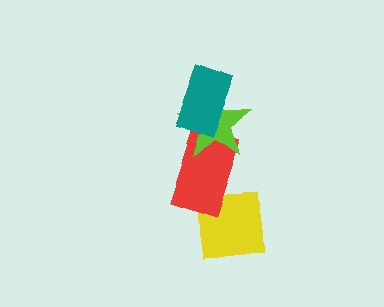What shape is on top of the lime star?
The teal rectangle is on top of the lime star.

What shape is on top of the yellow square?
The red rectangle is on top of the yellow square.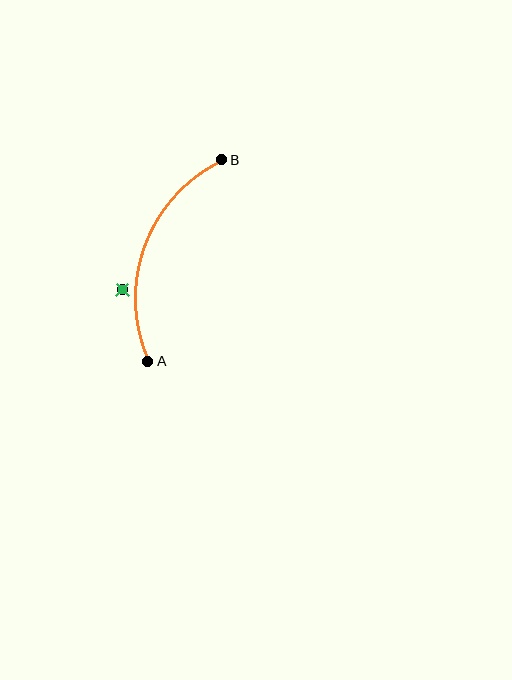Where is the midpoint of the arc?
The arc midpoint is the point on the curve farthest from the straight line joining A and B. It sits to the left of that line.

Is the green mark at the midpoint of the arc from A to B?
No — the green mark does not lie on the arc at all. It sits slightly outside the curve.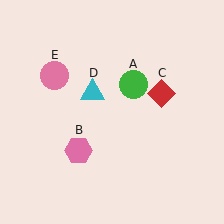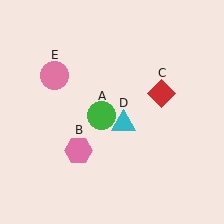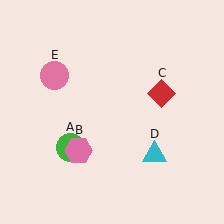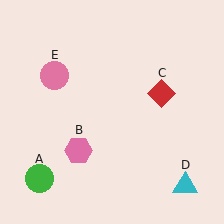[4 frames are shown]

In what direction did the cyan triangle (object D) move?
The cyan triangle (object D) moved down and to the right.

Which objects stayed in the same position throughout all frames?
Pink hexagon (object B) and red diamond (object C) and pink circle (object E) remained stationary.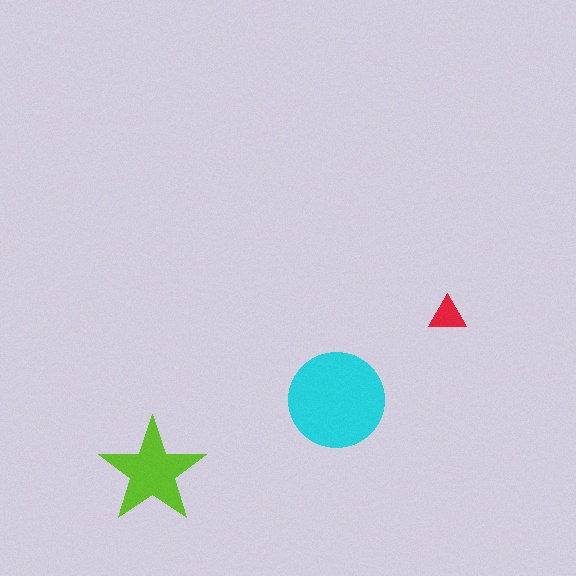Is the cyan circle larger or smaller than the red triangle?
Larger.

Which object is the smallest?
The red triangle.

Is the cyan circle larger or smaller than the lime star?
Larger.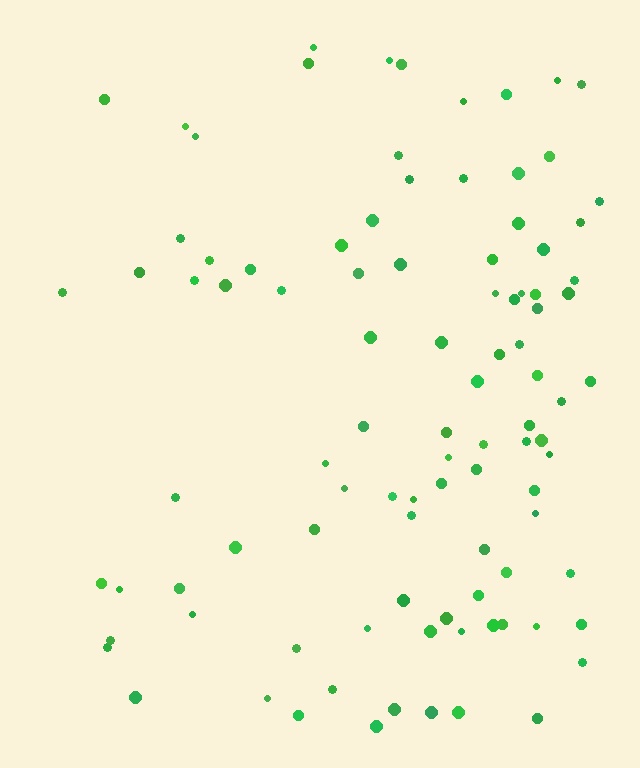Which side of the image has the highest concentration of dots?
The right.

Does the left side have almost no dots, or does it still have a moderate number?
Still a moderate number, just noticeably fewer than the right.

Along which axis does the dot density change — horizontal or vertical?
Horizontal.